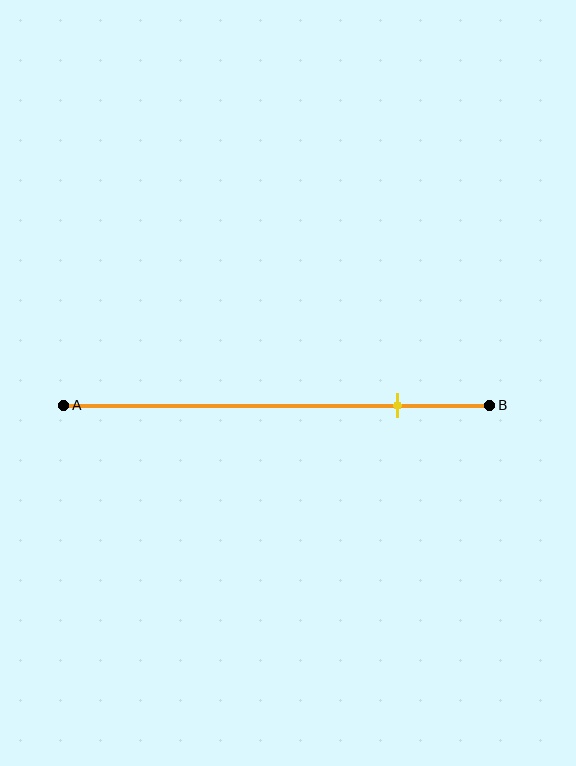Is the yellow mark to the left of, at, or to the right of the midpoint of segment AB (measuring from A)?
The yellow mark is to the right of the midpoint of segment AB.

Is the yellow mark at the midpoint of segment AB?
No, the mark is at about 80% from A, not at the 50% midpoint.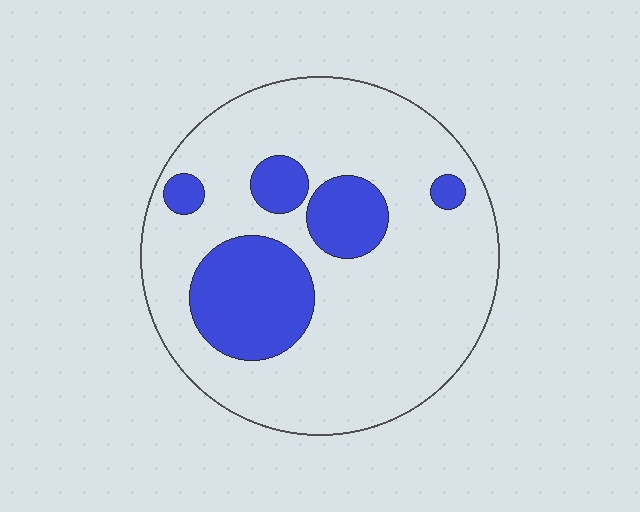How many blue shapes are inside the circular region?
5.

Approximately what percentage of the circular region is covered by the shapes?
Approximately 25%.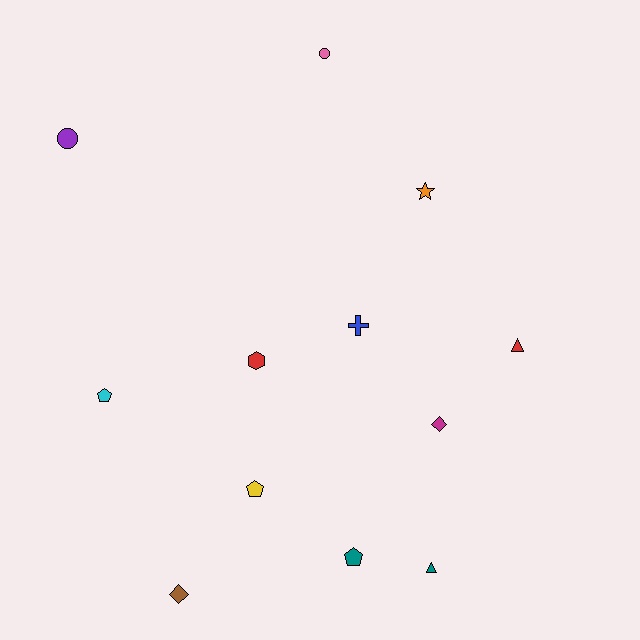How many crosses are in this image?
There is 1 cross.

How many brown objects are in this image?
There is 1 brown object.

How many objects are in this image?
There are 12 objects.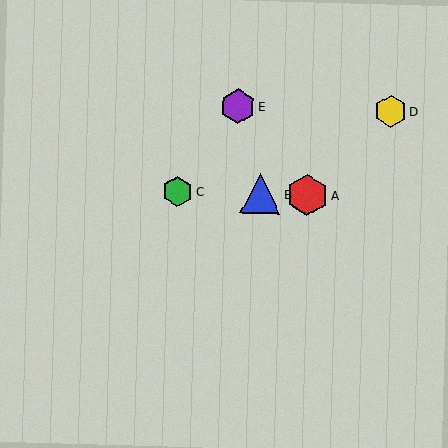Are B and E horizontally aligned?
No, B is at y≈194 and E is at y≈106.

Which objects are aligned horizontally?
Objects A, B, C are aligned horizontally.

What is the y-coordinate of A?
Object A is at y≈195.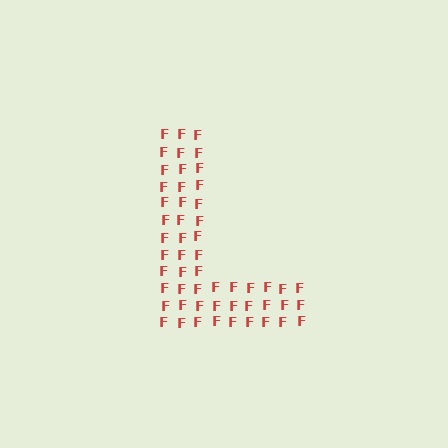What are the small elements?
The small elements are letter F's.